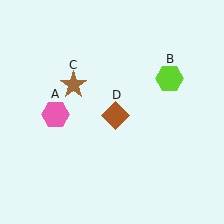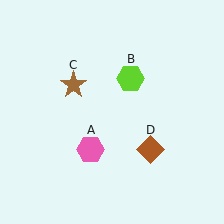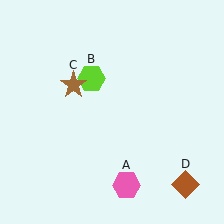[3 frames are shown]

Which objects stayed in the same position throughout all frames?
Brown star (object C) remained stationary.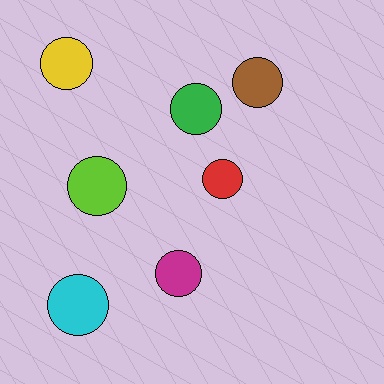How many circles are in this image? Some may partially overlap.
There are 7 circles.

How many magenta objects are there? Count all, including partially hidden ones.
There is 1 magenta object.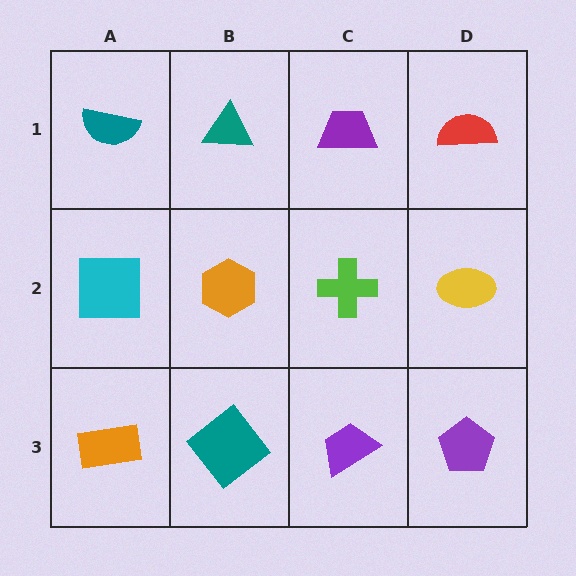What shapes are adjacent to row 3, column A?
A cyan square (row 2, column A), a teal diamond (row 3, column B).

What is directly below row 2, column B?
A teal diamond.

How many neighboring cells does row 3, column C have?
3.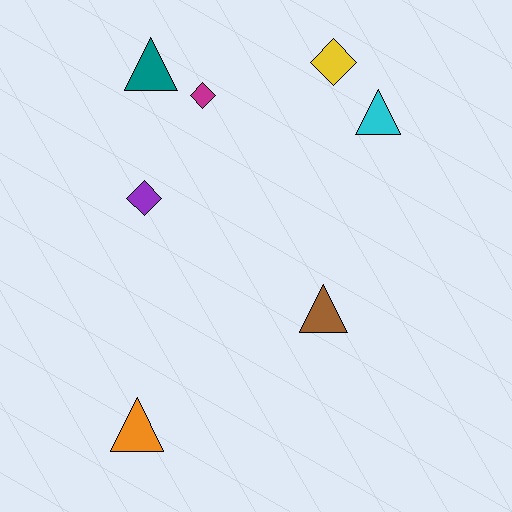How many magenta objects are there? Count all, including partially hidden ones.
There is 1 magenta object.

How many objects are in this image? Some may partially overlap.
There are 7 objects.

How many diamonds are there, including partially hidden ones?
There are 3 diamonds.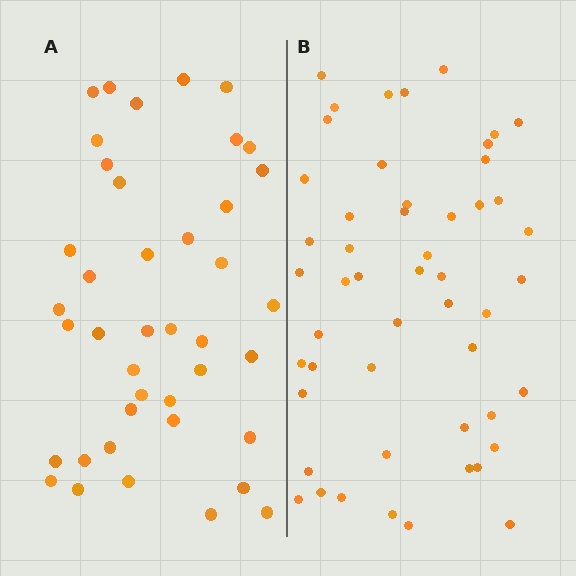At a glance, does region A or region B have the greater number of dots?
Region B (the right region) has more dots.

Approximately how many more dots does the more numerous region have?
Region B has roughly 10 or so more dots than region A.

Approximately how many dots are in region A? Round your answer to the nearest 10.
About 40 dots. (The exact count is 41, which rounds to 40.)